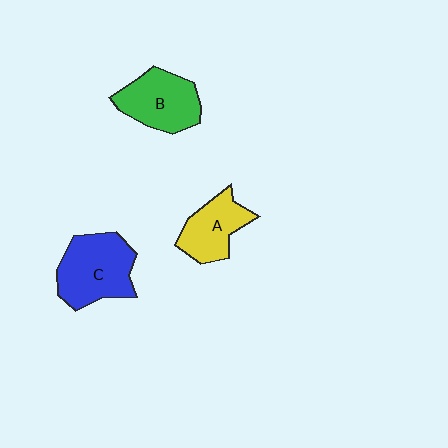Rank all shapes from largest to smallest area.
From largest to smallest: C (blue), B (green), A (yellow).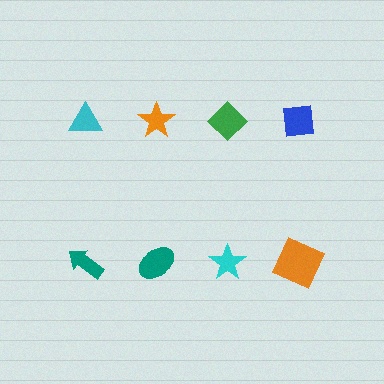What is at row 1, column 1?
A cyan triangle.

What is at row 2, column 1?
A teal arrow.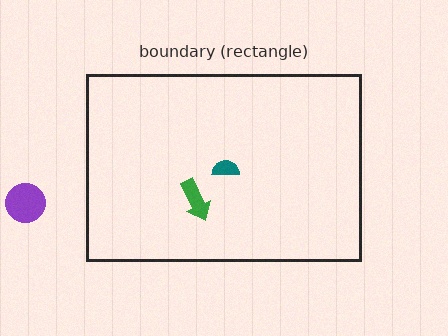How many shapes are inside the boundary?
2 inside, 1 outside.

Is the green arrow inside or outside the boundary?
Inside.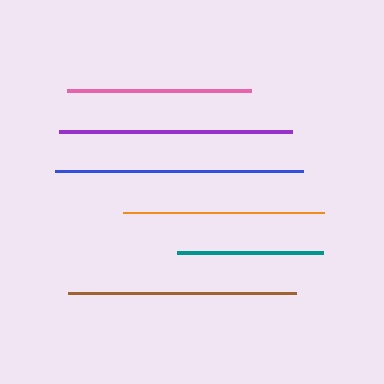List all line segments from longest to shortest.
From longest to shortest: blue, purple, brown, orange, pink, teal.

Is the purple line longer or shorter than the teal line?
The purple line is longer than the teal line.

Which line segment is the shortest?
The teal line is the shortest at approximately 147 pixels.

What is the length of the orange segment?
The orange segment is approximately 200 pixels long.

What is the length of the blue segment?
The blue segment is approximately 248 pixels long.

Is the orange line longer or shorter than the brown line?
The brown line is longer than the orange line.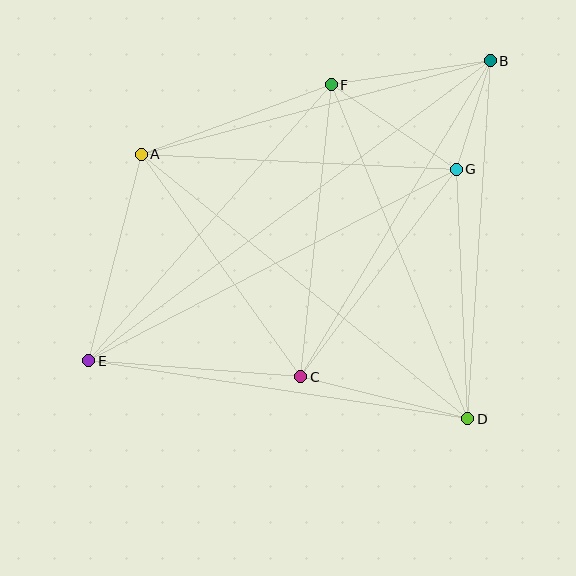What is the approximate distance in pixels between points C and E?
The distance between C and E is approximately 212 pixels.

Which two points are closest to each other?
Points B and G are closest to each other.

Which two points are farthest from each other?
Points B and E are farthest from each other.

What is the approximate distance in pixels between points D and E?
The distance between D and E is approximately 384 pixels.